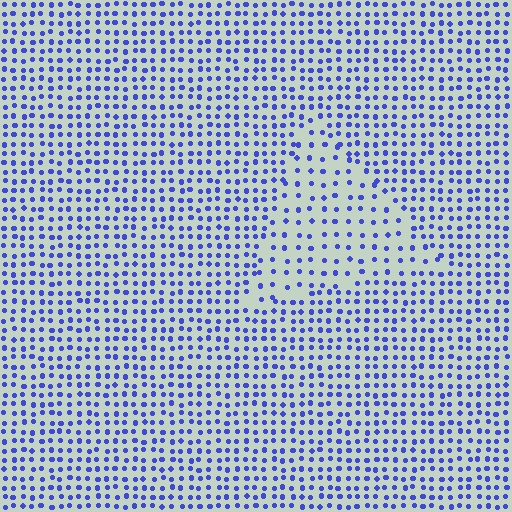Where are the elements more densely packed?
The elements are more densely packed outside the triangle boundary.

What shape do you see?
I see a triangle.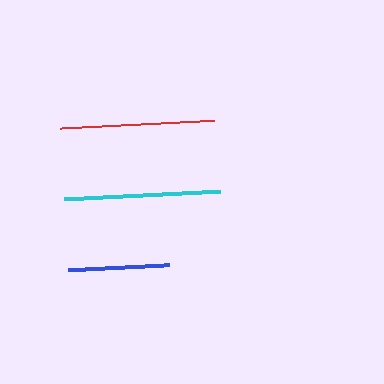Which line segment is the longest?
The cyan line is the longest at approximately 156 pixels.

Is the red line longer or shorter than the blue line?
The red line is longer than the blue line.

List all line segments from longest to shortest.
From longest to shortest: cyan, red, blue.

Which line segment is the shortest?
The blue line is the shortest at approximately 101 pixels.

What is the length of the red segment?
The red segment is approximately 155 pixels long.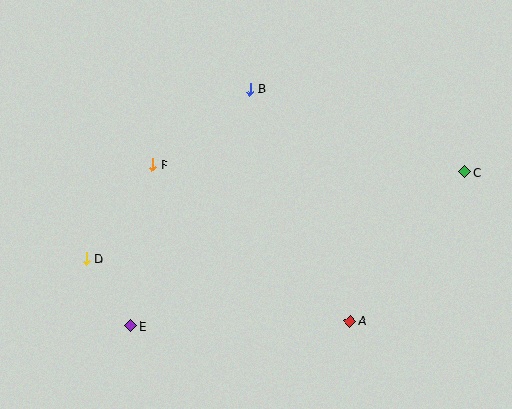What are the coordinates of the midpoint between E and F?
The midpoint between E and F is at (142, 245).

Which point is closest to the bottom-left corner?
Point E is closest to the bottom-left corner.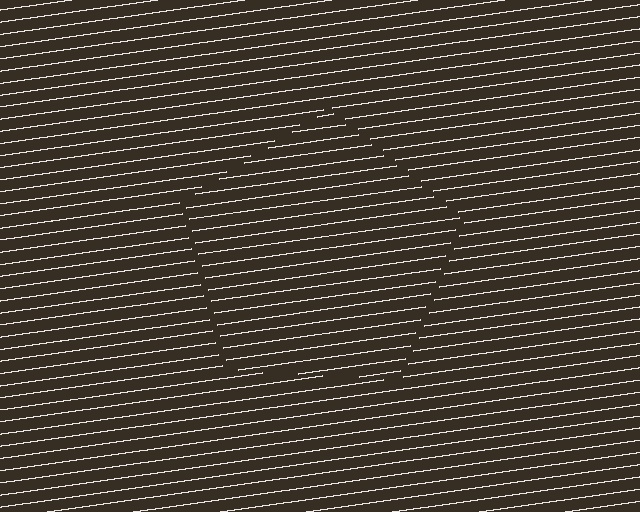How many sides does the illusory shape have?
5 sides — the line-ends trace a pentagon.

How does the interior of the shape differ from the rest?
The interior of the shape contains the same grating, shifted by half a period — the contour is defined by the phase discontinuity where line-ends from the inner and outer gratings abut.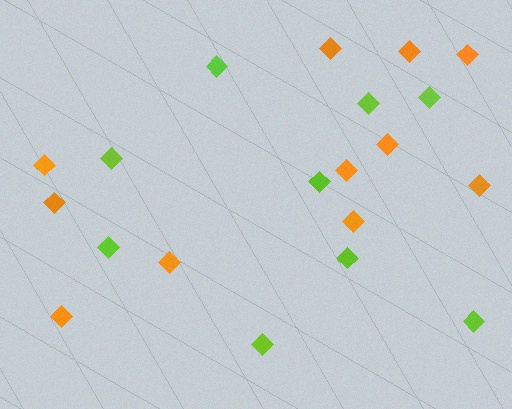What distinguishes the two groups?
There are 2 groups: one group of orange diamonds (11) and one group of lime diamonds (9).